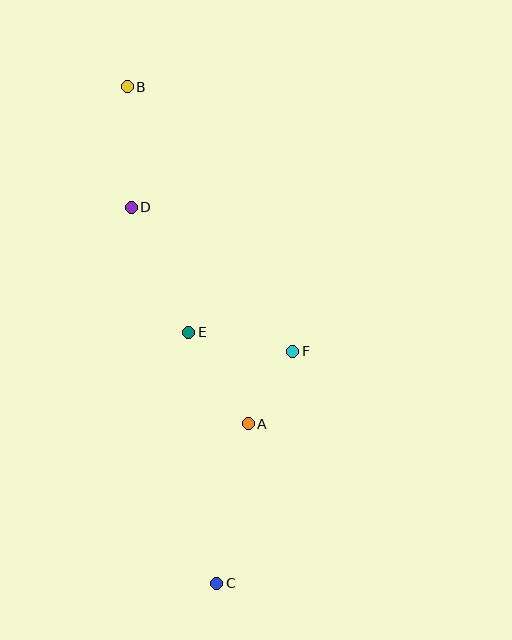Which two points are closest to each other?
Points A and F are closest to each other.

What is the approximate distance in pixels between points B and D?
The distance between B and D is approximately 121 pixels.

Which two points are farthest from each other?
Points B and C are farthest from each other.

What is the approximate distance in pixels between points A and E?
The distance between A and E is approximately 109 pixels.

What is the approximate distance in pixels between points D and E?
The distance between D and E is approximately 138 pixels.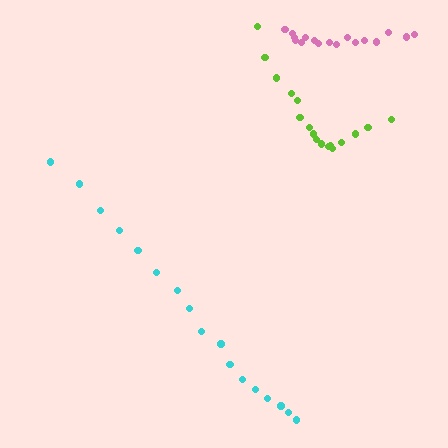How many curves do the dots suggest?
There are 3 distinct paths.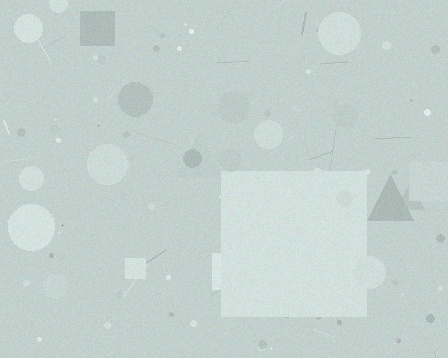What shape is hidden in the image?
A square is hidden in the image.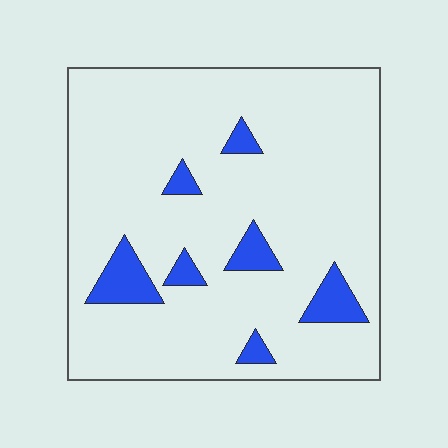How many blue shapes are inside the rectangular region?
7.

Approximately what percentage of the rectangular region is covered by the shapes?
Approximately 10%.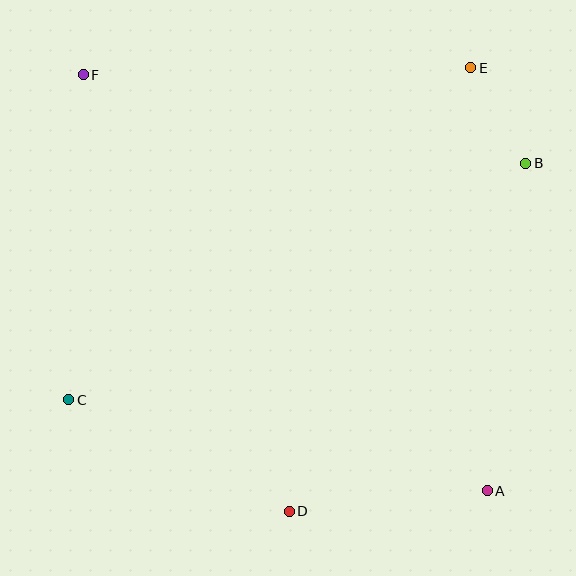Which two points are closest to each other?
Points B and E are closest to each other.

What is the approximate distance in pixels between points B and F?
The distance between B and F is approximately 451 pixels.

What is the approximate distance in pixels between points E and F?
The distance between E and F is approximately 388 pixels.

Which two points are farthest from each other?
Points A and F are farthest from each other.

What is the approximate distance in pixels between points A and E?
The distance between A and E is approximately 424 pixels.